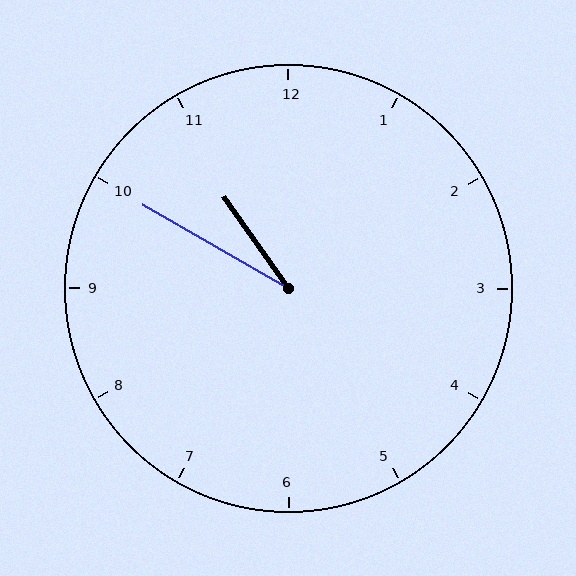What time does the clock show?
10:50.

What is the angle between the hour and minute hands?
Approximately 25 degrees.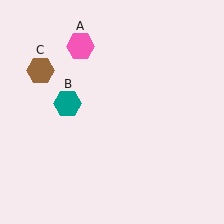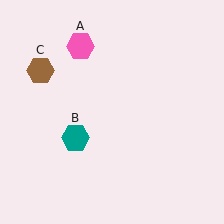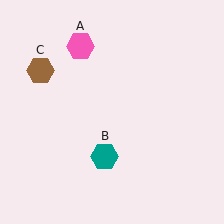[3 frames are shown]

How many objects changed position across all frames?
1 object changed position: teal hexagon (object B).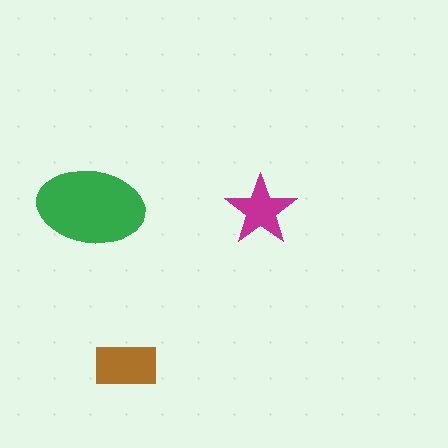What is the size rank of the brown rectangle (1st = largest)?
2nd.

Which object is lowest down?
The brown rectangle is bottommost.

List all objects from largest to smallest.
The green ellipse, the brown rectangle, the magenta star.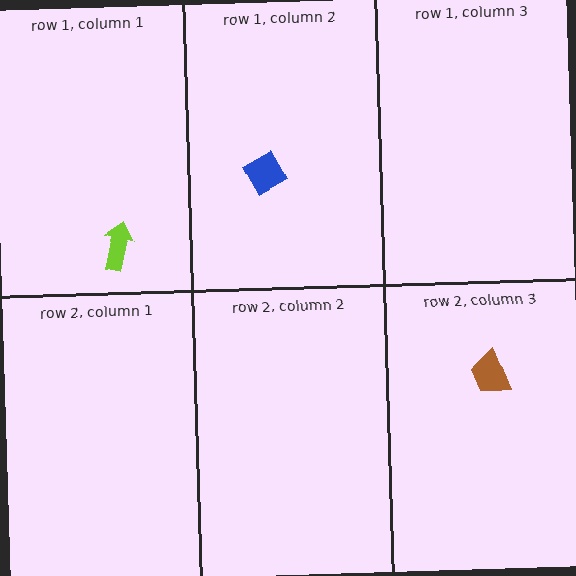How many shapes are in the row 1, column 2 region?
1.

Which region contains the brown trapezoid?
The row 2, column 3 region.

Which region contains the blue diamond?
The row 1, column 2 region.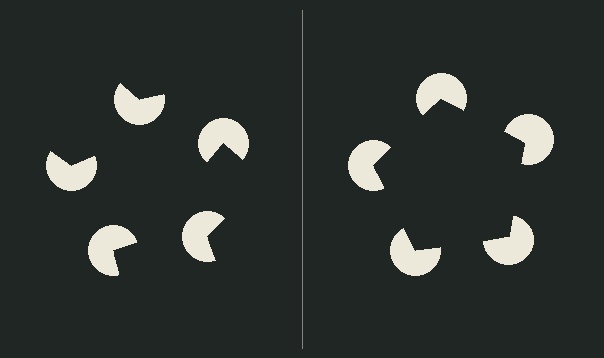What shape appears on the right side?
An illusory pentagon.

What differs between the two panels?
The pac-man discs are positioned identically on both sides; only the wedge orientations differ. On the right they align to a pentagon; on the left they are misaligned.